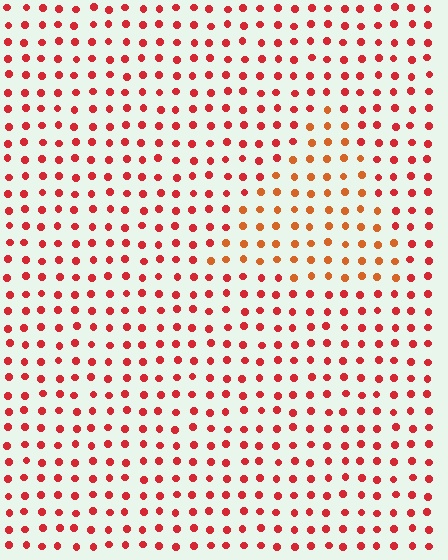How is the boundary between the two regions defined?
The boundary is defined purely by a slight shift in hue (about 26 degrees). Spacing, size, and orientation are identical on both sides.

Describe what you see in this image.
The image is filled with small red elements in a uniform arrangement. A triangle-shaped region is visible where the elements are tinted to a slightly different hue, forming a subtle color boundary.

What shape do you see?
I see a triangle.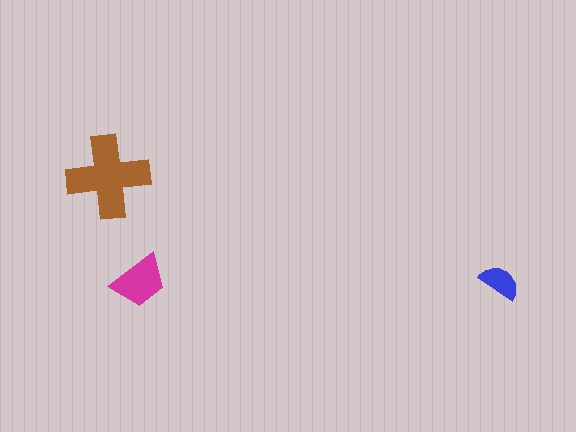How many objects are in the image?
There are 3 objects in the image.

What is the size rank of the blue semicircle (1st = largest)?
3rd.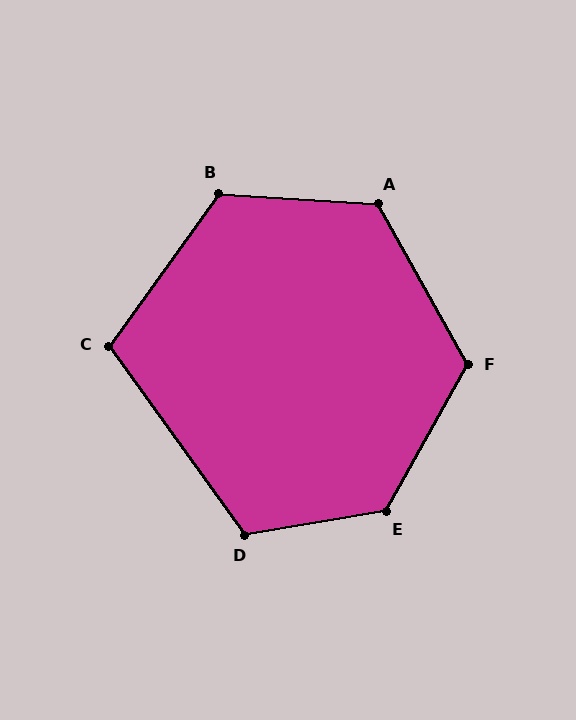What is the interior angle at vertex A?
Approximately 123 degrees (obtuse).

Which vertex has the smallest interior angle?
C, at approximately 108 degrees.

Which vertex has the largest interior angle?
E, at approximately 129 degrees.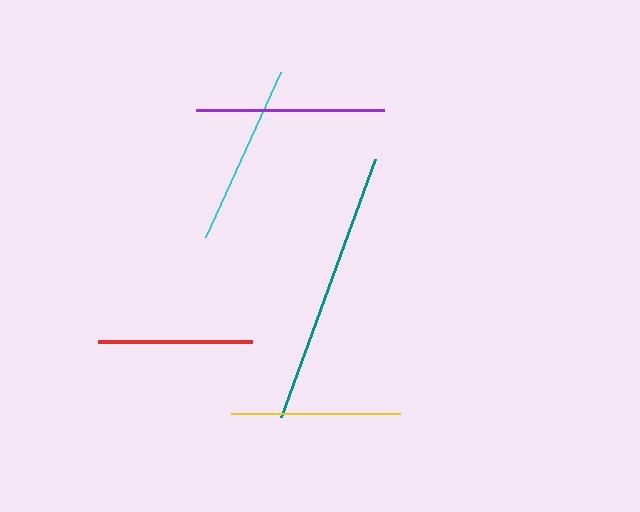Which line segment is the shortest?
The red line is the shortest at approximately 154 pixels.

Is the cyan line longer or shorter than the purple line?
The purple line is longer than the cyan line.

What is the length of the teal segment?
The teal segment is approximately 274 pixels long.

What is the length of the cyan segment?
The cyan segment is approximately 182 pixels long.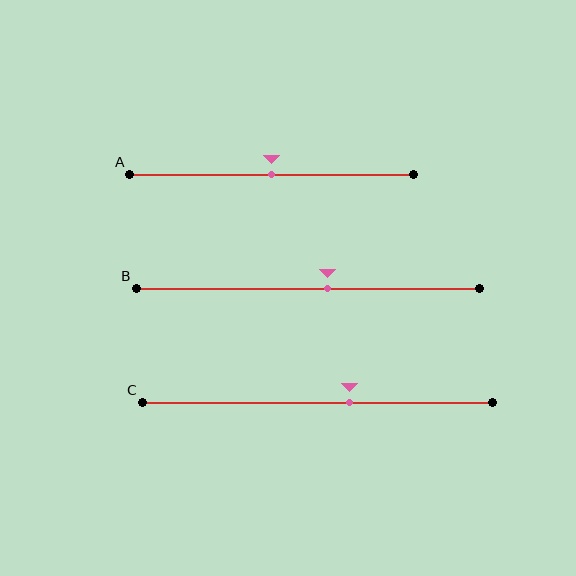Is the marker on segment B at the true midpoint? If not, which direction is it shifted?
No, the marker on segment B is shifted to the right by about 6% of the segment length.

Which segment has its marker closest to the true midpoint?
Segment A has its marker closest to the true midpoint.